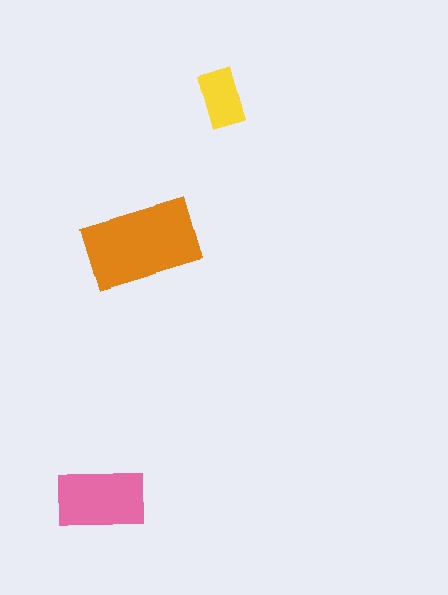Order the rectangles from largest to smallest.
the orange one, the pink one, the yellow one.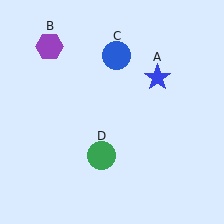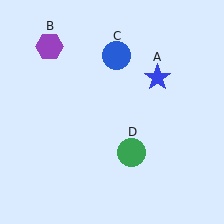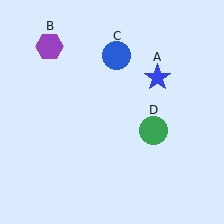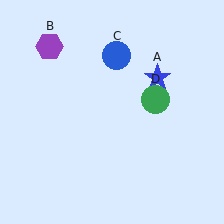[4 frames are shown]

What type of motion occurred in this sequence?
The green circle (object D) rotated counterclockwise around the center of the scene.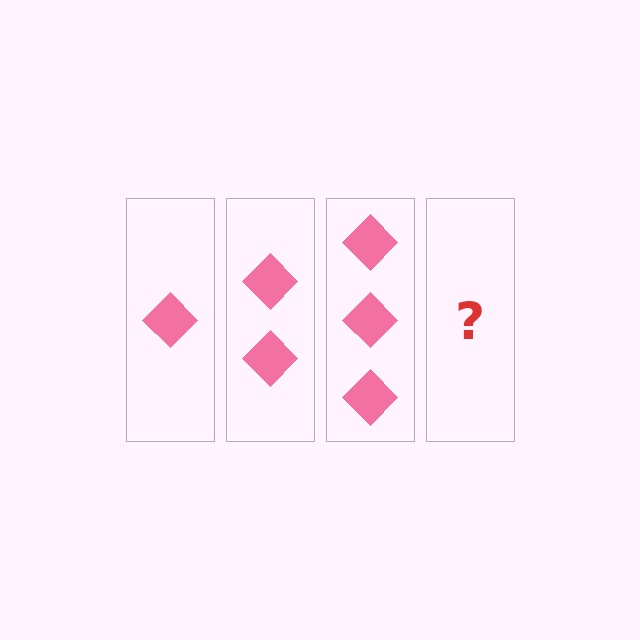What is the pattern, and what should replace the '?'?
The pattern is that each step adds one more diamond. The '?' should be 4 diamonds.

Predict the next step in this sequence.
The next step is 4 diamonds.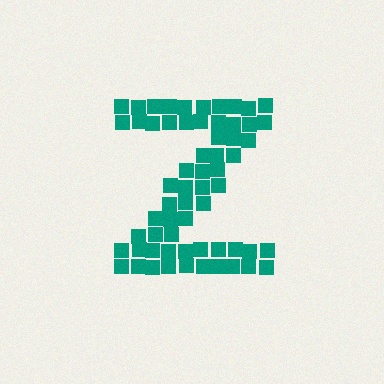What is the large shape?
The large shape is the letter Z.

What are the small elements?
The small elements are squares.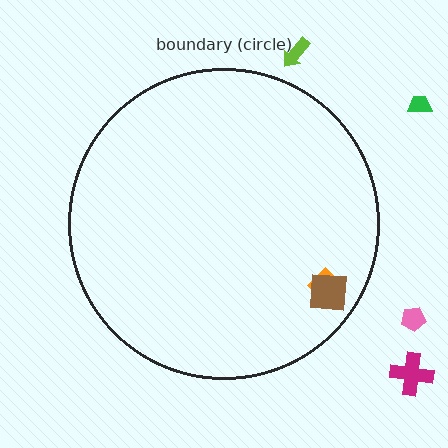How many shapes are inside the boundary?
2 inside, 4 outside.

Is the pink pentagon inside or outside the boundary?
Outside.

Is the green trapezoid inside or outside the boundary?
Outside.